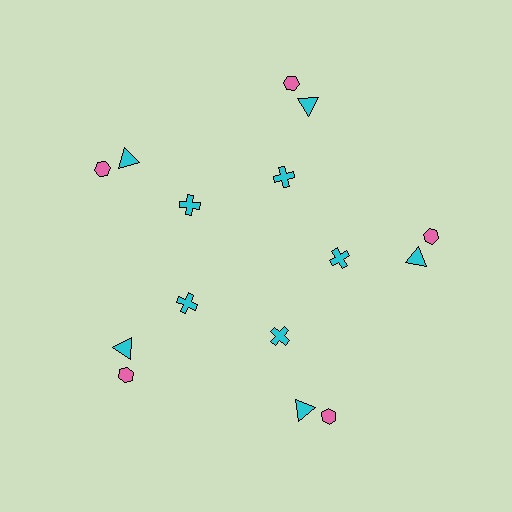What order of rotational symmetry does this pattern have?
This pattern has 5-fold rotational symmetry.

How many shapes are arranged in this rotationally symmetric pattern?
There are 15 shapes, arranged in 5 groups of 3.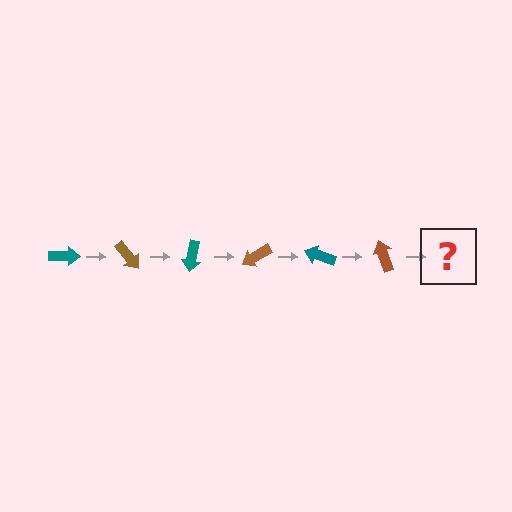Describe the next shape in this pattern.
It should be a teal arrow, rotated 300 degrees from the start.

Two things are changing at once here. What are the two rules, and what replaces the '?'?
The two rules are that it rotates 50 degrees each step and the color cycles through teal and brown. The '?' should be a teal arrow, rotated 300 degrees from the start.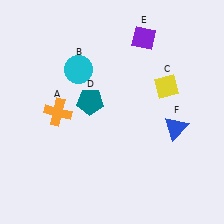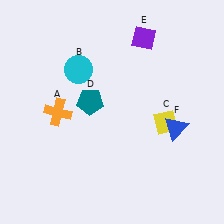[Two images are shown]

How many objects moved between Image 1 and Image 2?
1 object moved between the two images.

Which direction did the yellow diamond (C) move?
The yellow diamond (C) moved down.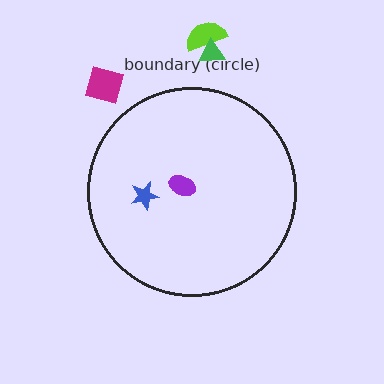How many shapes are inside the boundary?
2 inside, 3 outside.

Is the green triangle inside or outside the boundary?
Outside.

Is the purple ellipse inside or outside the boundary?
Inside.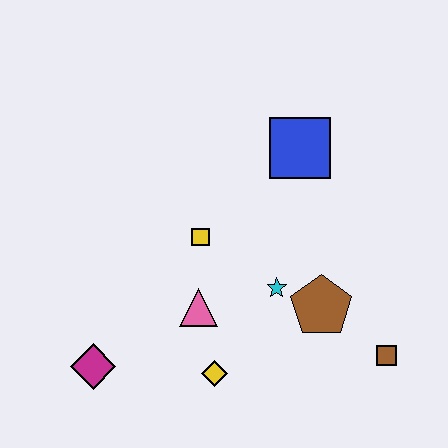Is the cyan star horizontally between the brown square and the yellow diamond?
Yes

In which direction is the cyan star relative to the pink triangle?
The cyan star is to the right of the pink triangle.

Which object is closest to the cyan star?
The brown pentagon is closest to the cyan star.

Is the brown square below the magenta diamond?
No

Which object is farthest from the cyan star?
The magenta diamond is farthest from the cyan star.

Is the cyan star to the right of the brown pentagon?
No